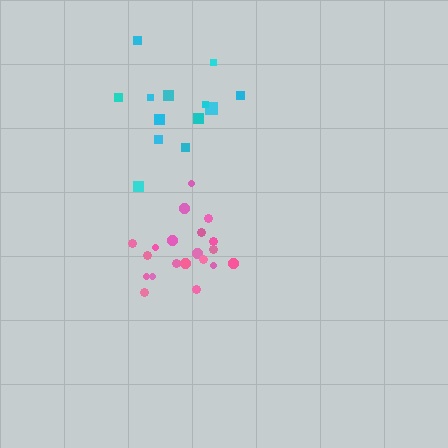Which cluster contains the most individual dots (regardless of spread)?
Pink (20).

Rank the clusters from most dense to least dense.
pink, cyan.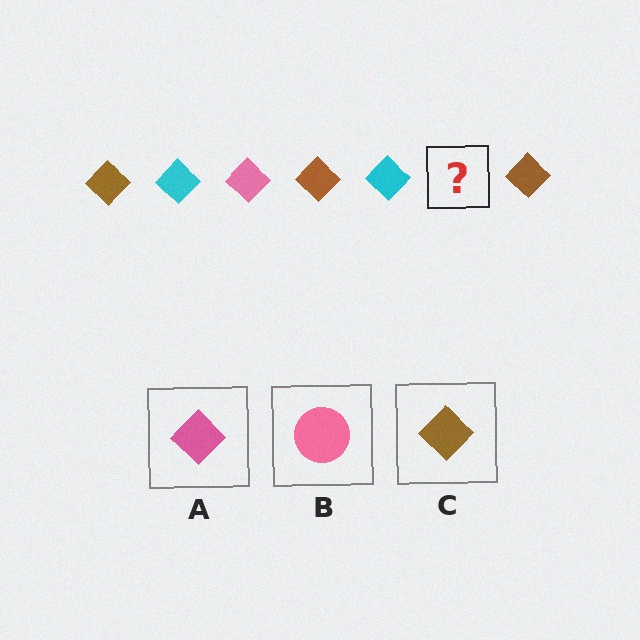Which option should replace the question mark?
Option A.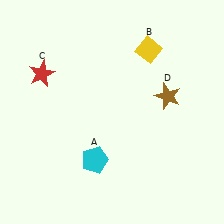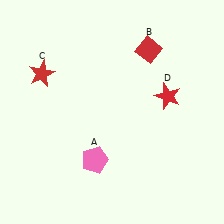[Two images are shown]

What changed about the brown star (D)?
In Image 1, D is brown. In Image 2, it changed to red.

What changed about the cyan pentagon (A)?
In Image 1, A is cyan. In Image 2, it changed to pink.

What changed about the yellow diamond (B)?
In Image 1, B is yellow. In Image 2, it changed to red.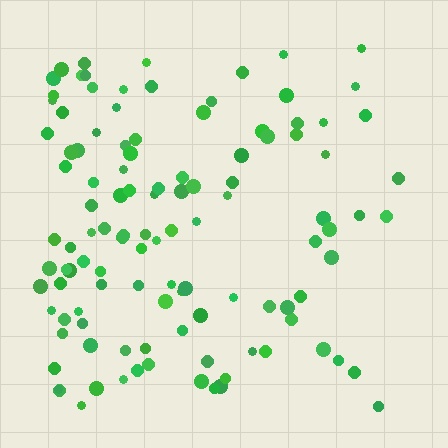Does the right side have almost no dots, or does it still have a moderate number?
Still a moderate number, just noticeably fewer than the left.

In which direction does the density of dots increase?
From right to left, with the left side densest.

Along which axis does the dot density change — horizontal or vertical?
Horizontal.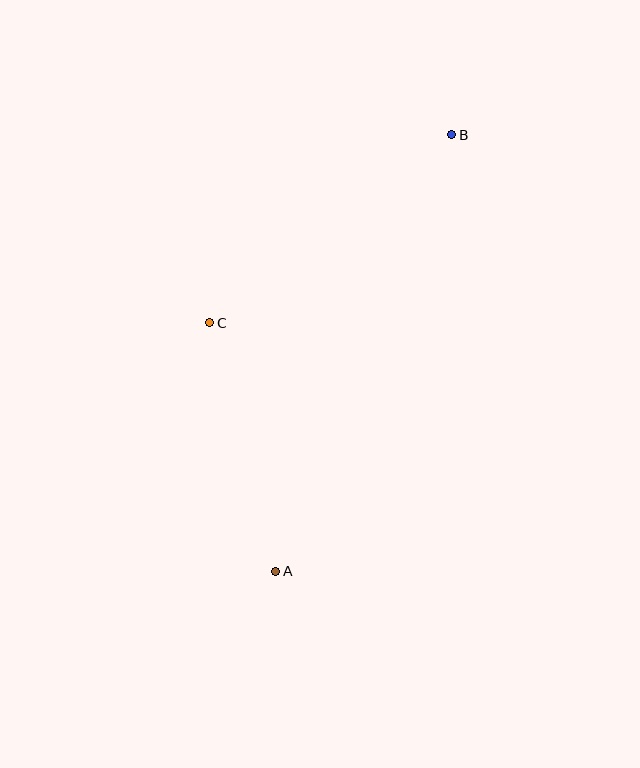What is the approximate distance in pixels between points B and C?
The distance between B and C is approximately 306 pixels.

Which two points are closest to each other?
Points A and C are closest to each other.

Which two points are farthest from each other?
Points A and B are farthest from each other.